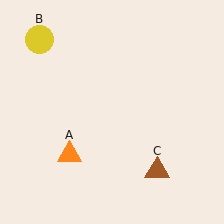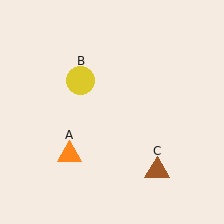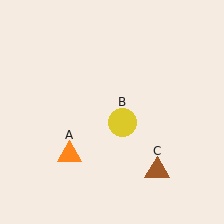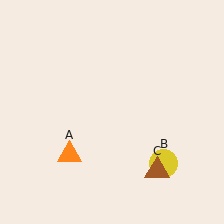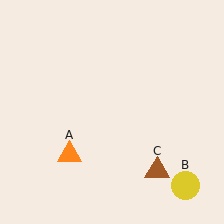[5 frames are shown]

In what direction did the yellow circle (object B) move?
The yellow circle (object B) moved down and to the right.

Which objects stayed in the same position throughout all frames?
Orange triangle (object A) and brown triangle (object C) remained stationary.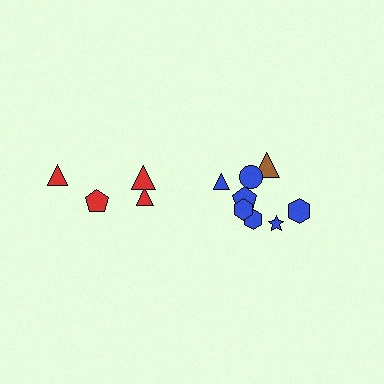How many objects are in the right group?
There are 8 objects.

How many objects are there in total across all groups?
There are 12 objects.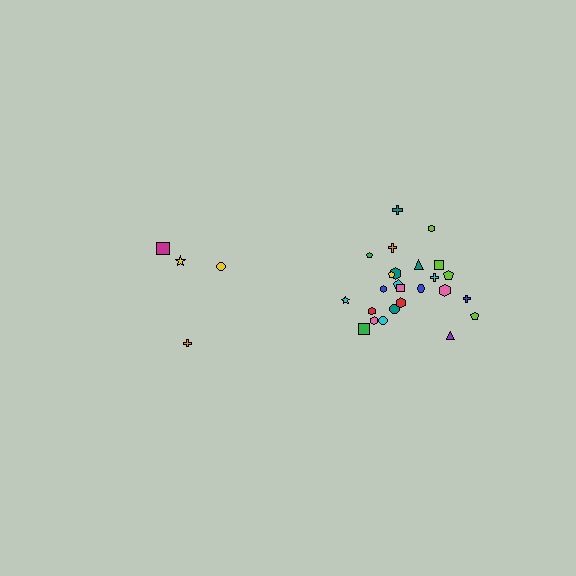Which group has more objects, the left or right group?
The right group.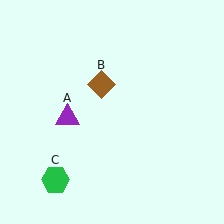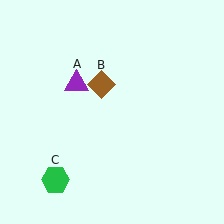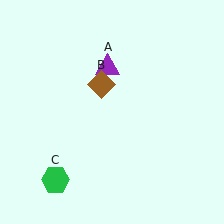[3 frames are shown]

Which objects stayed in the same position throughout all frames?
Brown diamond (object B) and green hexagon (object C) remained stationary.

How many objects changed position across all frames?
1 object changed position: purple triangle (object A).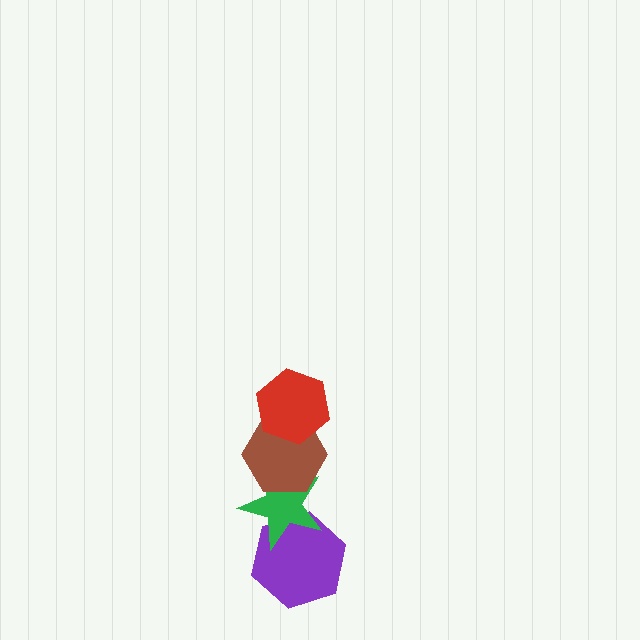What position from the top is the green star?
The green star is 3rd from the top.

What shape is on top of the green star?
The brown hexagon is on top of the green star.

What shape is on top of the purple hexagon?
The green star is on top of the purple hexagon.